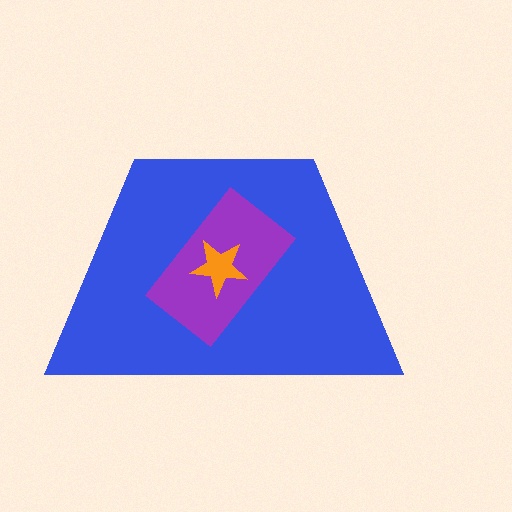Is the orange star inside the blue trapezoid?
Yes.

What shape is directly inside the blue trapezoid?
The purple rectangle.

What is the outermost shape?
The blue trapezoid.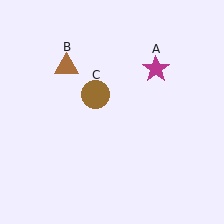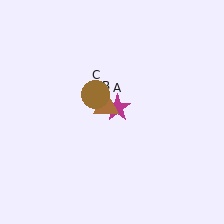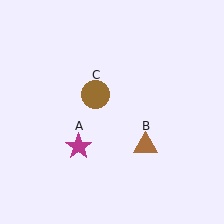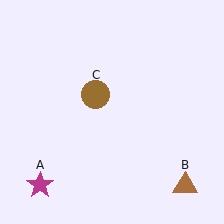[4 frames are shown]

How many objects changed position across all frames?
2 objects changed position: magenta star (object A), brown triangle (object B).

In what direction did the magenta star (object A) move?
The magenta star (object A) moved down and to the left.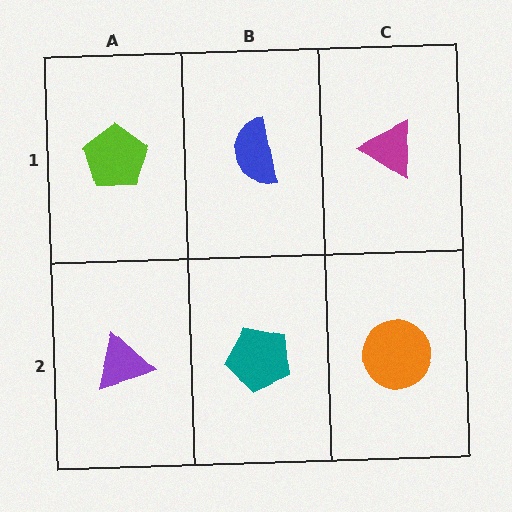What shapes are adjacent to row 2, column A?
A lime pentagon (row 1, column A), a teal pentagon (row 2, column B).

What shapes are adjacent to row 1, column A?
A purple triangle (row 2, column A), a blue semicircle (row 1, column B).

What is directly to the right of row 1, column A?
A blue semicircle.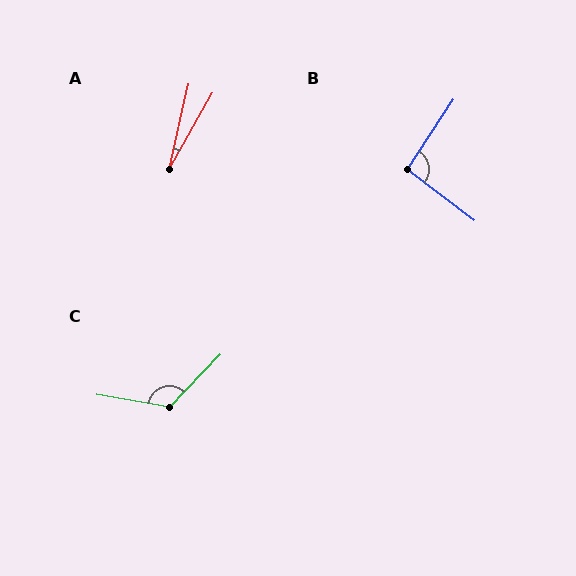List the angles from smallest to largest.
A (17°), B (94°), C (124°).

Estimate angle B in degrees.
Approximately 94 degrees.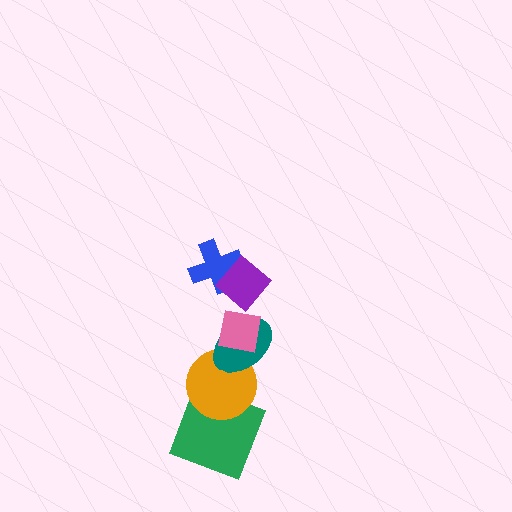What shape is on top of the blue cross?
The purple diamond is on top of the blue cross.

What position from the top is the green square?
The green square is 6th from the top.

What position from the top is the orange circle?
The orange circle is 5th from the top.